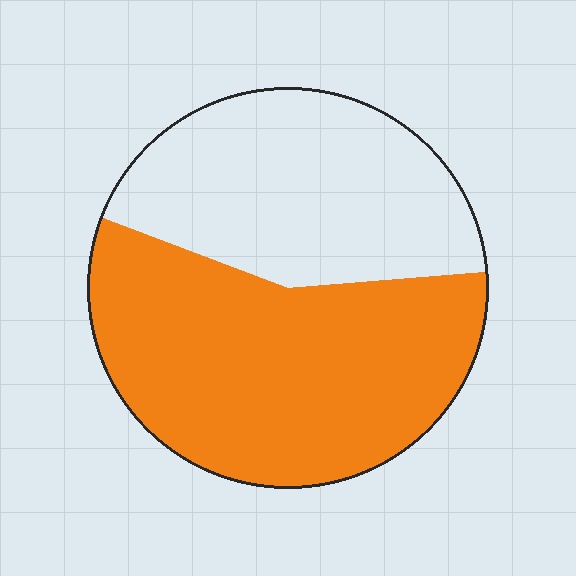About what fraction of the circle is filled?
About three fifths (3/5).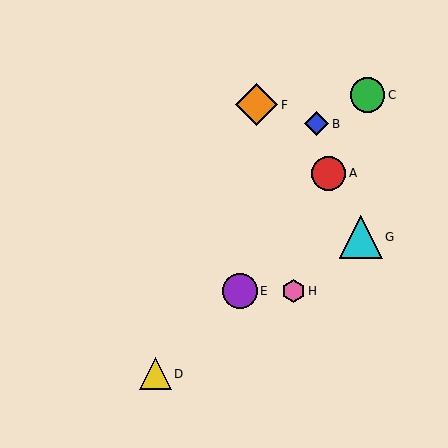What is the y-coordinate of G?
Object G is at y≈237.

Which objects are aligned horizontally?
Objects E, H are aligned horizontally.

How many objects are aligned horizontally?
2 objects (E, H) are aligned horizontally.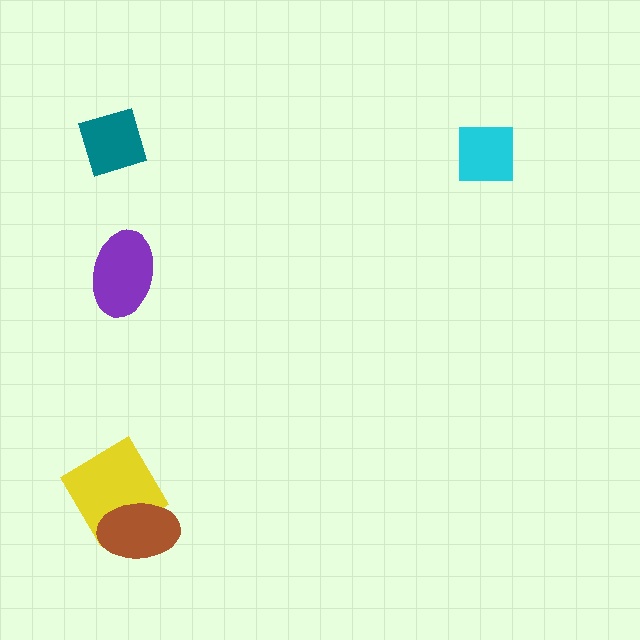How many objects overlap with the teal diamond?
0 objects overlap with the teal diamond.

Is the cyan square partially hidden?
No, no other shape covers it.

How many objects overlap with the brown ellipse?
1 object overlaps with the brown ellipse.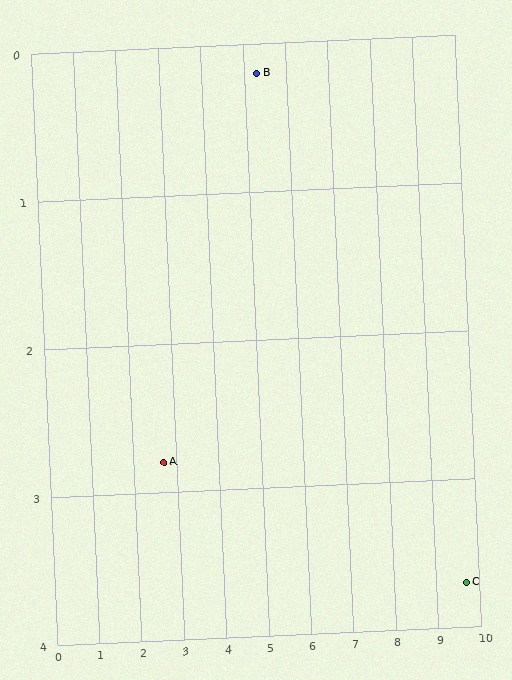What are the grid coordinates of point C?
Point C is at approximately (9.7, 3.7).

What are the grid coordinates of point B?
Point B is at approximately (5.3, 0.2).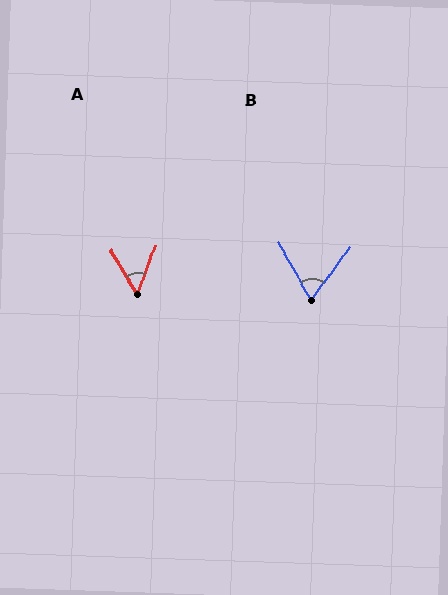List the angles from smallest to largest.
A (52°), B (65°).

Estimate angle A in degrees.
Approximately 52 degrees.